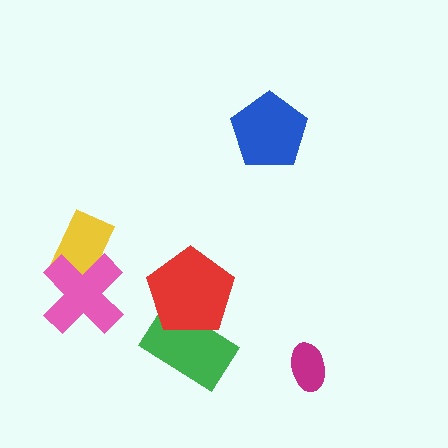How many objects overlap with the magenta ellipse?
0 objects overlap with the magenta ellipse.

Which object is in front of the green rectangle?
The red pentagon is in front of the green rectangle.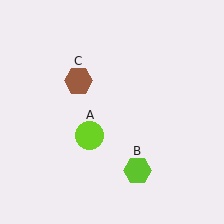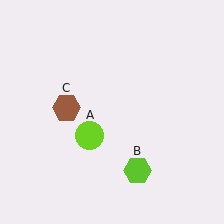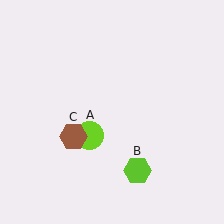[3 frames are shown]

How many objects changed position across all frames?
1 object changed position: brown hexagon (object C).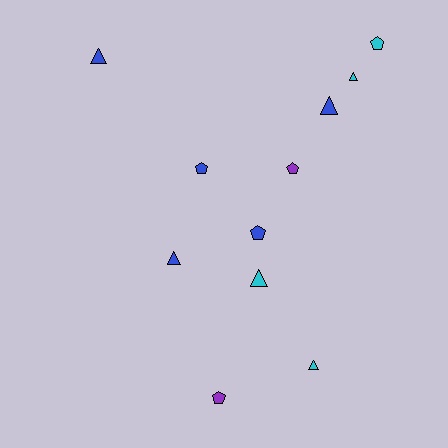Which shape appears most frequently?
Triangle, with 6 objects.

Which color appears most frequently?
Blue, with 5 objects.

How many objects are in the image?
There are 11 objects.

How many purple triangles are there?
There are no purple triangles.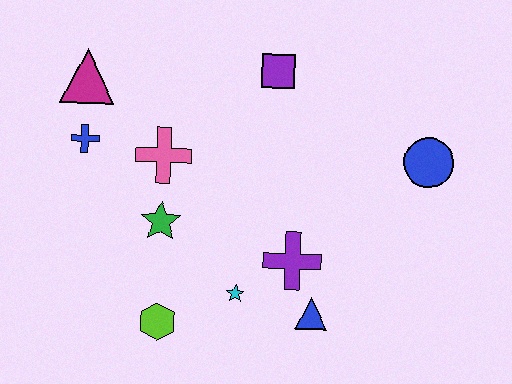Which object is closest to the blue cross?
The magenta triangle is closest to the blue cross.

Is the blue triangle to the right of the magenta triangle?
Yes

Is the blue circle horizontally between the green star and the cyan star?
No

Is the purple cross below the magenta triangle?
Yes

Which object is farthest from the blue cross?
The blue circle is farthest from the blue cross.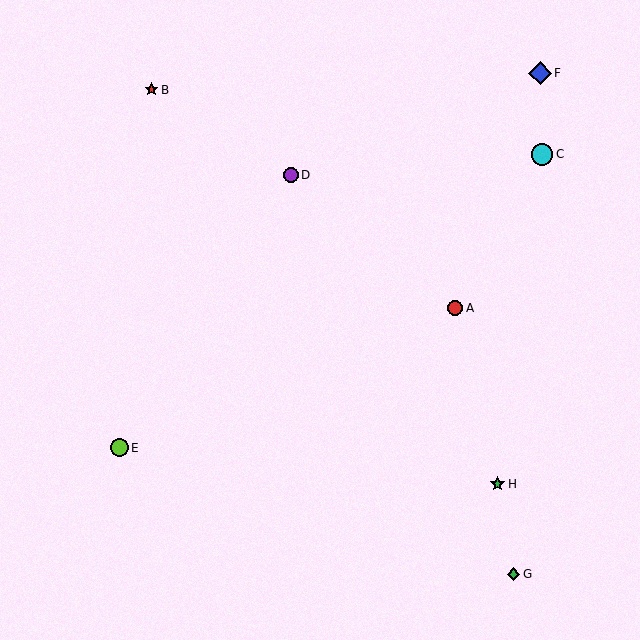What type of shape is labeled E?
Shape E is a lime circle.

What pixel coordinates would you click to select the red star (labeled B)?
Click at (151, 90) to select the red star B.